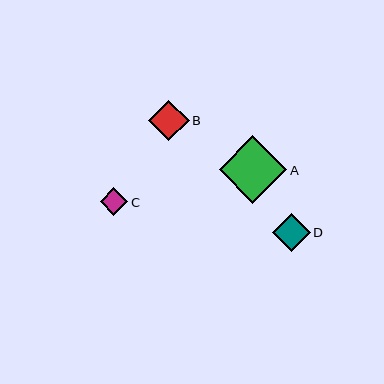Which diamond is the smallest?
Diamond C is the smallest with a size of approximately 27 pixels.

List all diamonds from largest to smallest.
From largest to smallest: A, B, D, C.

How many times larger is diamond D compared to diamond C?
Diamond D is approximately 1.4 times the size of diamond C.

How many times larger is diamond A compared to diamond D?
Diamond A is approximately 1.8 times the size of diamond D.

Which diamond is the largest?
Diamond A is the largest with a size of approximately 67 pixels.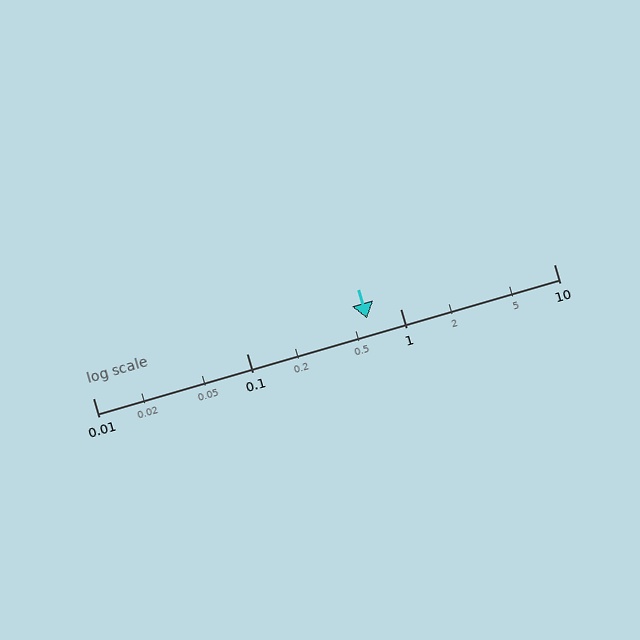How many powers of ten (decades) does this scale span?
The scale spans 3 decades, from 0.01 to 10.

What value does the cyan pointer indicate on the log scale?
The pointer indicates approximately 0.61.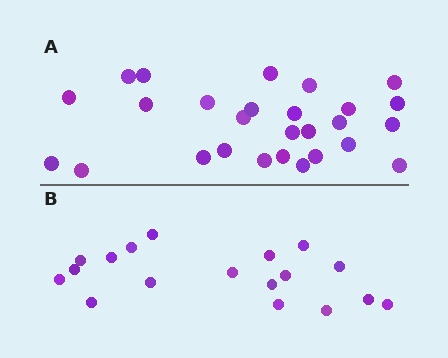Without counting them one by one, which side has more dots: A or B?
Region A (the top region) has more dots.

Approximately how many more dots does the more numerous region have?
Region A has roughly 8 or so more dots than region B.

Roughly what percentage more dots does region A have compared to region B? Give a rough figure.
About 50% more.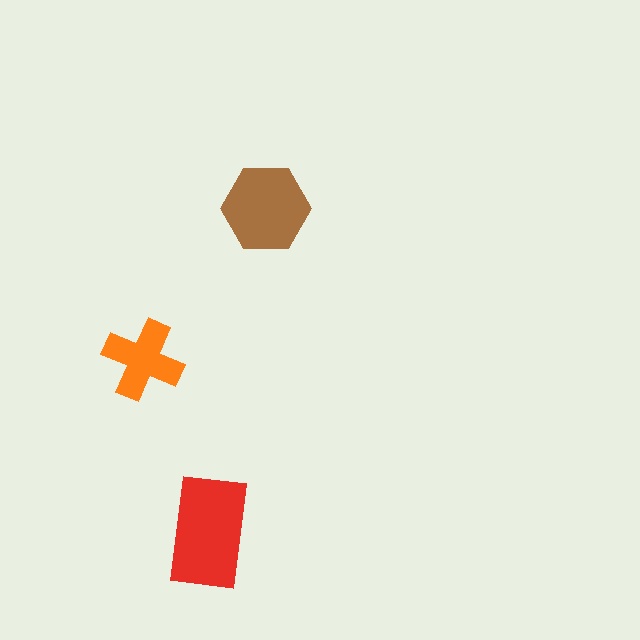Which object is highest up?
The brown hexagon is topmost.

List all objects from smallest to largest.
The orange cross, the brown hexagon, the red rectangle.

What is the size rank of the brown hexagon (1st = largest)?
2nd.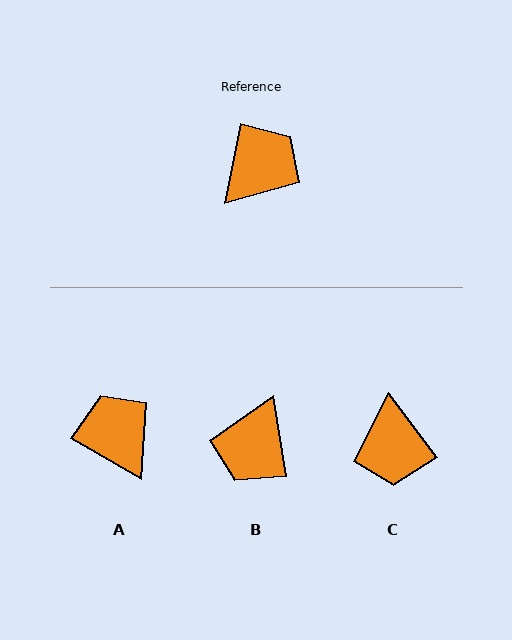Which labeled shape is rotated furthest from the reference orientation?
B, about 160 degrees away.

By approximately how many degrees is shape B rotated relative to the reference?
Approximately 160 degrees clockwise.